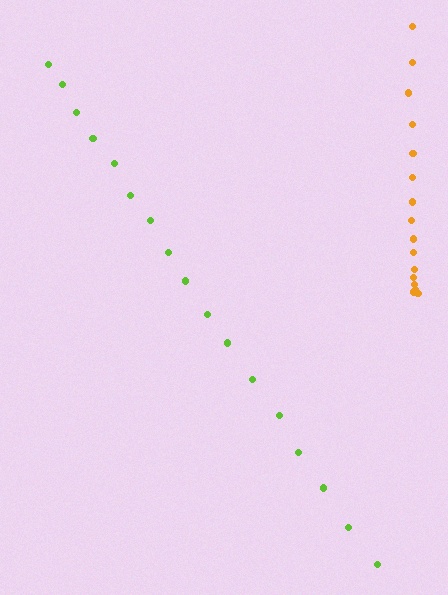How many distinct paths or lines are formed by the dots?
There are 2 distinct paths.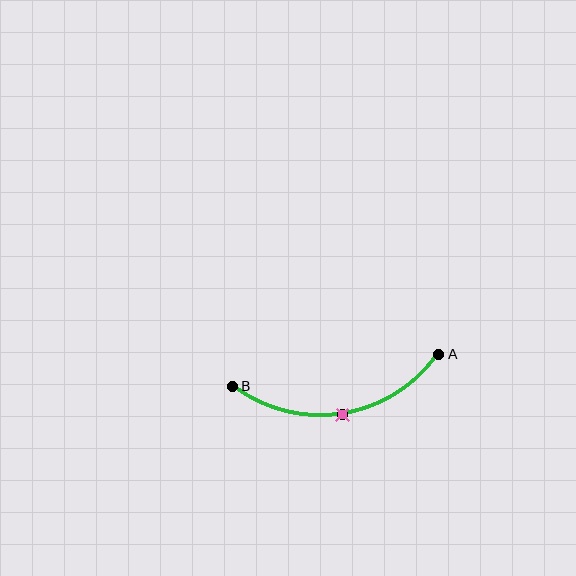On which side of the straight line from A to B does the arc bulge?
The arc bulges below the straight line connecting A and B.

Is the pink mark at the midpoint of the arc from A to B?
Yes. The pink mark lies on the arc at equal arc-length from both A and B — it is the arc midpoint.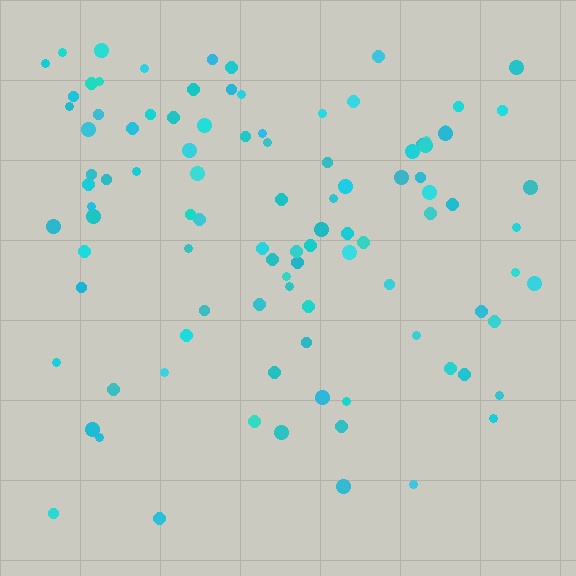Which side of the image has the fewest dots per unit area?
The bottom.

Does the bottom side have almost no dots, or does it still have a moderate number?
Still a moderate number, just noticeably fewer than the top.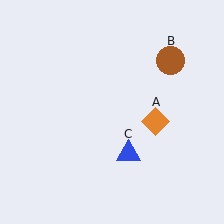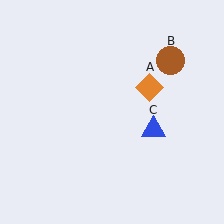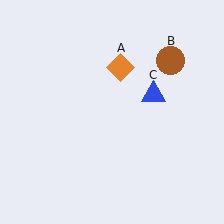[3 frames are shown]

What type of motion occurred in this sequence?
The orange diamond (object A), blue triangle (object C) rotated counterclockwise around the center of the scene.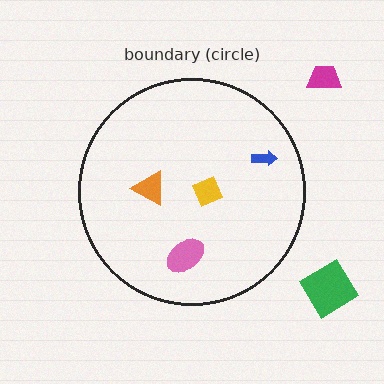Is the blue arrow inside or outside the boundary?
Inside.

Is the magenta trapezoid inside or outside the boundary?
Outside.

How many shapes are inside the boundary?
4 inside, 2 outside.